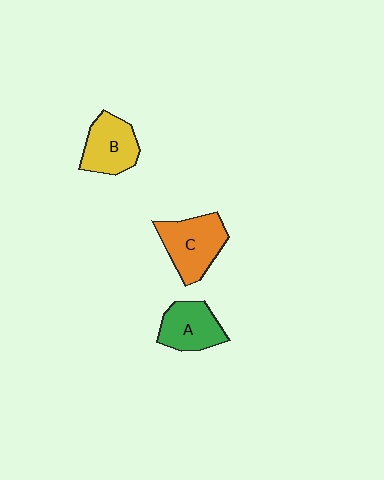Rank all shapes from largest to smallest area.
From largest to smallest: C (orange), B (yellow), A (green).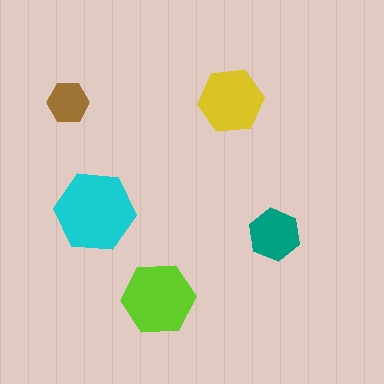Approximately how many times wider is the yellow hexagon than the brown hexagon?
About 1.5 times wider.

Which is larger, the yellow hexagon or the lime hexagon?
The lime one.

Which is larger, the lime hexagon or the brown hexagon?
The lime one.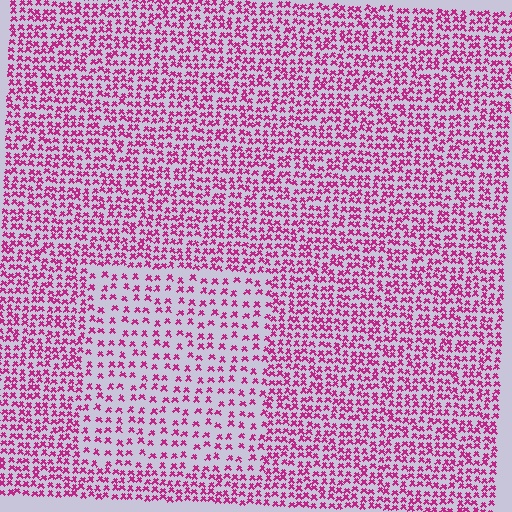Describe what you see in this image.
The image contains small magenta elements arranged at two different densities. A rectangle-shaped region is visible where the elements are less densely packed than the surrounding area.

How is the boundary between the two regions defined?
The boundary is defined by a change in element density (approximately 1.9x ratio). All elements are the same color, size, and shape.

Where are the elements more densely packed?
The elements are more densely packed outside the rectangle boundary.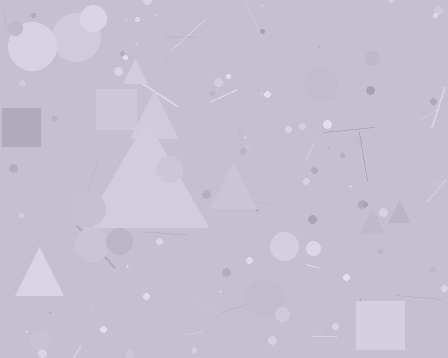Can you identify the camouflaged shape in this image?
The camouflaged shape is a triangle.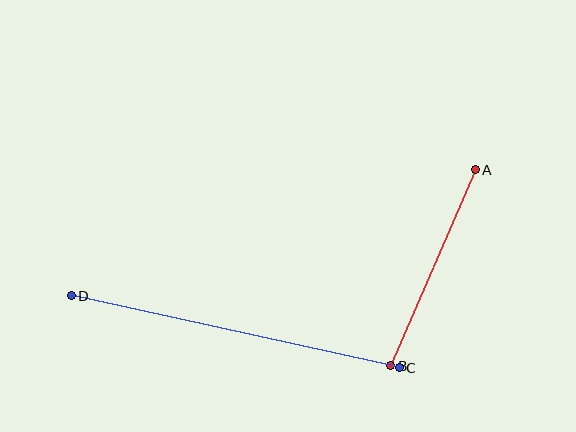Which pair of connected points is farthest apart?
Points C and D are farthest apart.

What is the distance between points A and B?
The distance is approximately 214 pixels.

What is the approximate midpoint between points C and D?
The midpoint is at approximately (235, 332) pixels.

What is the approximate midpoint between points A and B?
The midpoint is at approximately (433, 268) pixels.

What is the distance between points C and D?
The distance is approximately 336 pixels.